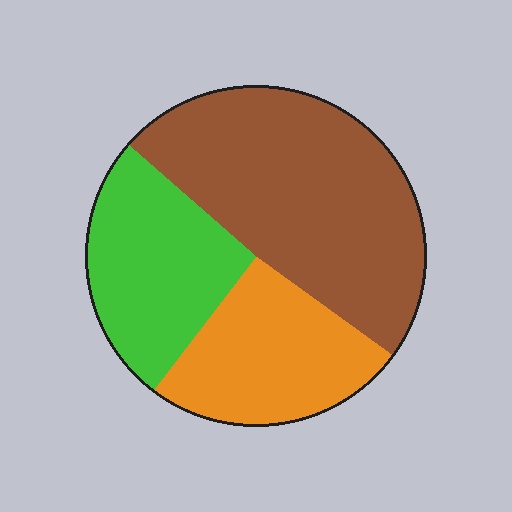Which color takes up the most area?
Brown, at roughly 50%.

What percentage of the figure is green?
Green covers 26% of the figure.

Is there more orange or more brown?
Brown.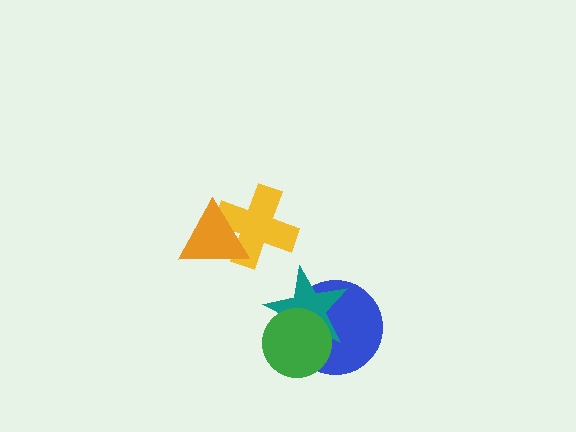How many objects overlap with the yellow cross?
1 object overlaps with the yellow cross.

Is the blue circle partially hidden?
Yes, it is partially covered by another shape.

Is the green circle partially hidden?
No, no other shape covers it.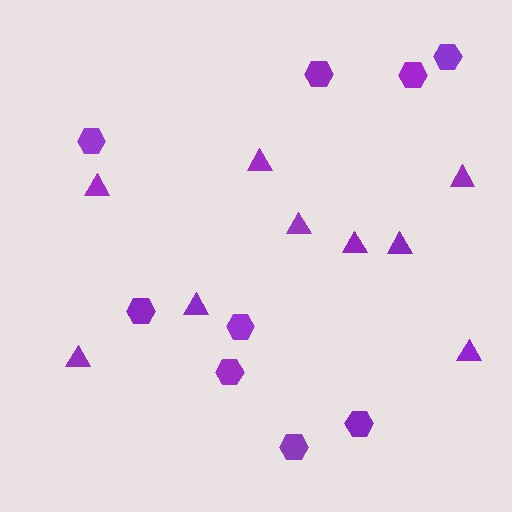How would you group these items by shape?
There are 2 groups: one group of triangles (9) and one group of hexagons (9).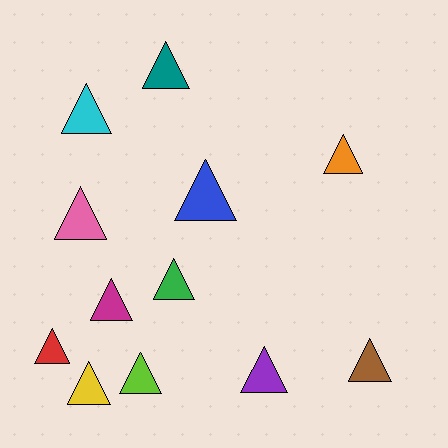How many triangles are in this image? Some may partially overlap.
There are 12 triangles.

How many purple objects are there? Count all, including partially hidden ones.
There is 1 purple object.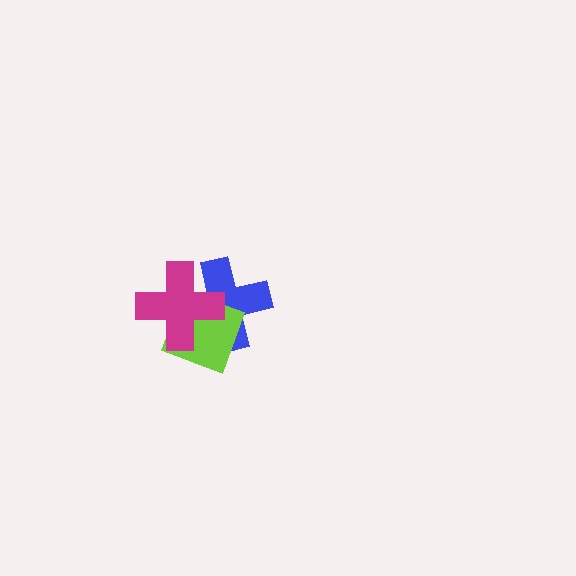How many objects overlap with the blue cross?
2 objects overlap with the blue cross.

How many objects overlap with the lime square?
2 objects overlap with the lime square.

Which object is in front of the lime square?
The magenta cross is in front of the lime square.